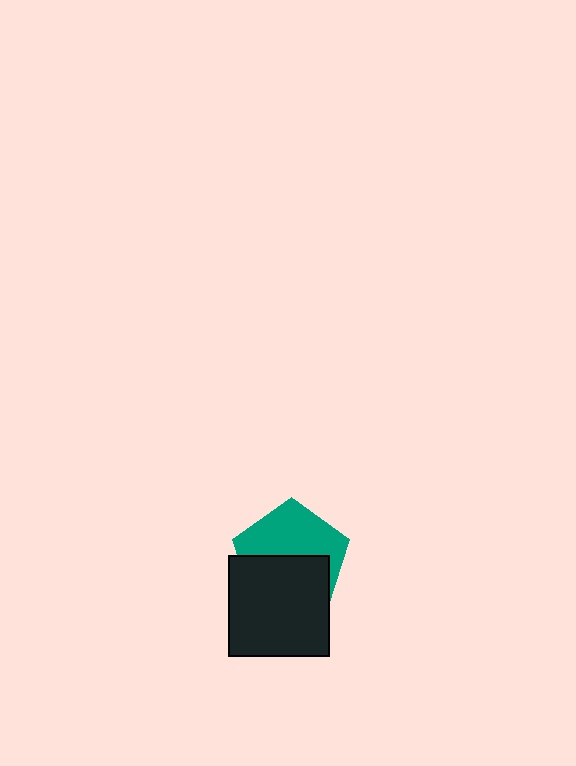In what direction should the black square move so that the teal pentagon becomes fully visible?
The black square should move down. That is the shortest direction to clear the overlap and leave the teal pentagon fully visible.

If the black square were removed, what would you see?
You would see the complete teal pentagon.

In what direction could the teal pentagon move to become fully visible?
The teal pentagon could move up. That would shift it out from behind the black square entirely.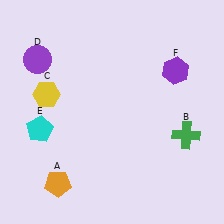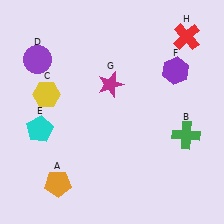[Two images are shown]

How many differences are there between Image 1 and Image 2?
There are 2 differences between the two images.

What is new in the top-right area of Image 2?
A red cross (H) was added in the top-right area of Image 2.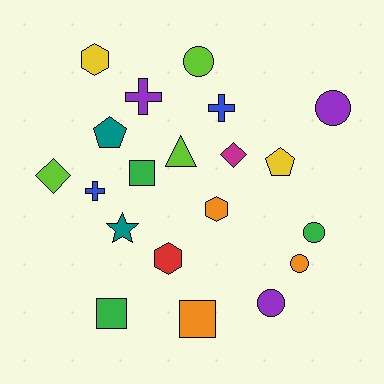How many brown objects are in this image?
There are no brown objects.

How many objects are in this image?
There are 20 objects.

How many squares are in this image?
There are 3 squares.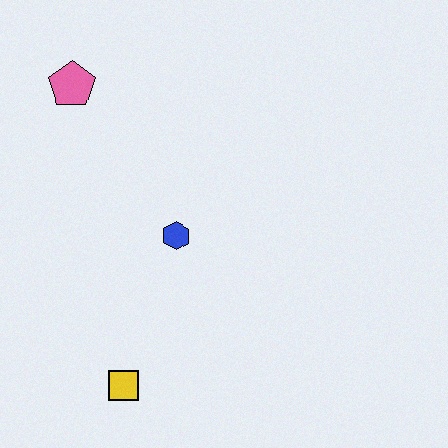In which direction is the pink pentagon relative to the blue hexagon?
The pink pentagon is above the blue hexagon.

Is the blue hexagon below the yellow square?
No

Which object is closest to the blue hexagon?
The yellow square is closest to the blue hexagon.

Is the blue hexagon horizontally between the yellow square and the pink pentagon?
No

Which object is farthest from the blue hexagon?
The pink pentagon is farthest from the blue hexagon.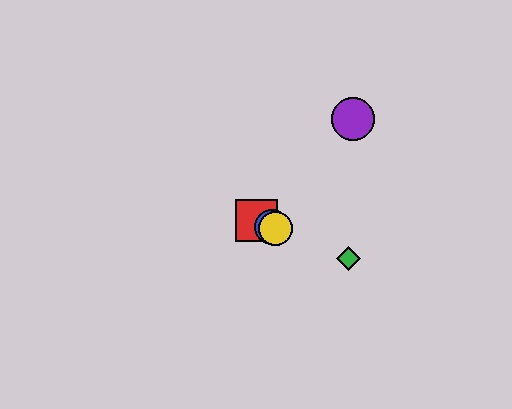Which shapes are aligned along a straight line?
The red square, the blue circle, the green diamond, the yellow circle are aligned along a straight line.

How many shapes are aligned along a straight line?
4 shapes (the red square, the blue circle, the green diamond, the yellow circle) are aligned along a straight line.